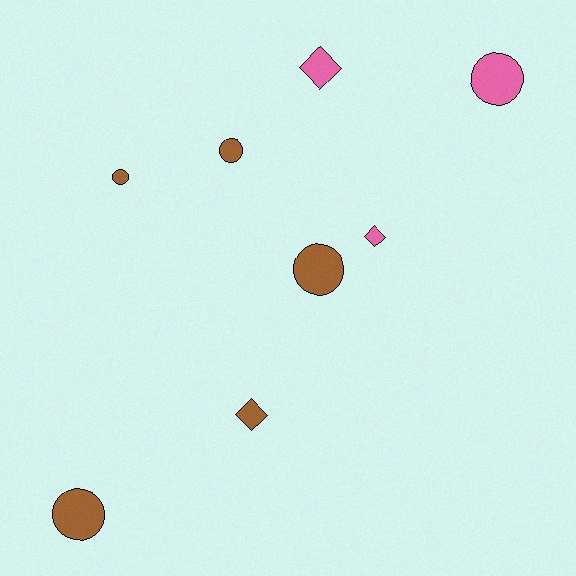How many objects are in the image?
There are 8 objects.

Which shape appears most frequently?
Circle, with 5 objects.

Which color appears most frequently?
Brown, with 5 objects.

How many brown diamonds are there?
There is 1 brown diamond.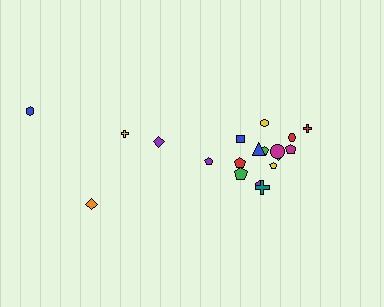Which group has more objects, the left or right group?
The right group.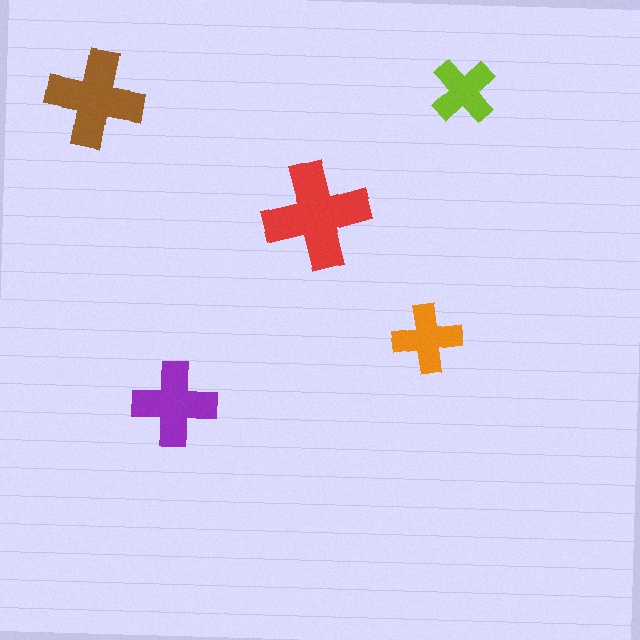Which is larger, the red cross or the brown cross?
The red one.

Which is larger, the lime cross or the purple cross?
The purple one.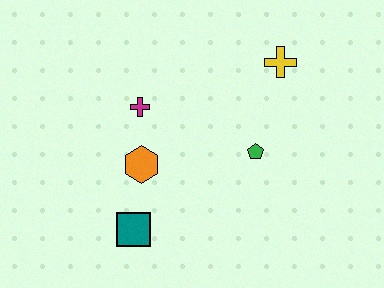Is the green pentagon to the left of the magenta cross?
No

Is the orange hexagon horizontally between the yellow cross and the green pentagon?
No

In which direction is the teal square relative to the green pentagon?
The teal square is to the left of the green pentagon.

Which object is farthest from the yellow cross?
The teal square is farthest from the yellow cross.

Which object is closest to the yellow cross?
The green pentagon is closest to the yellow cross.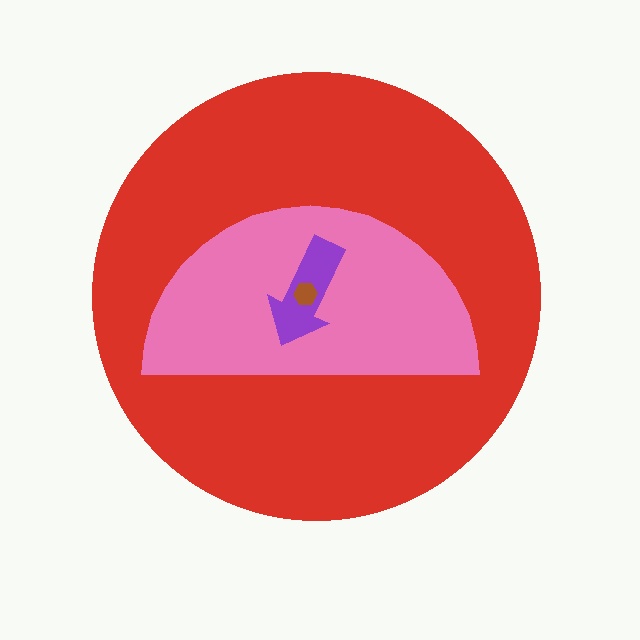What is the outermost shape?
The red circle.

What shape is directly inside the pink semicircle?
The purple arrow.